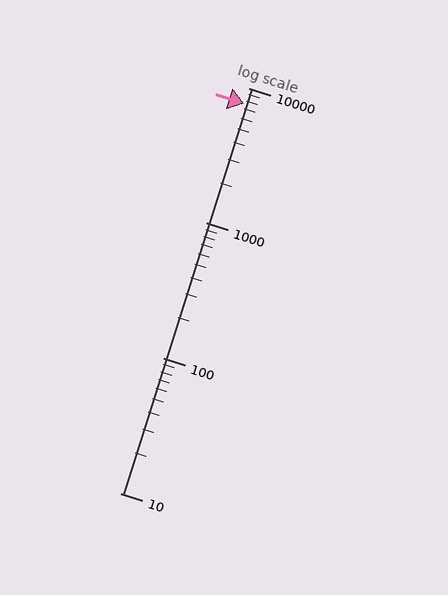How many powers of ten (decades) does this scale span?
The scale spans 3 decades, from 10 to 10000.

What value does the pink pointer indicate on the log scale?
The pointer indicates approximately 7700.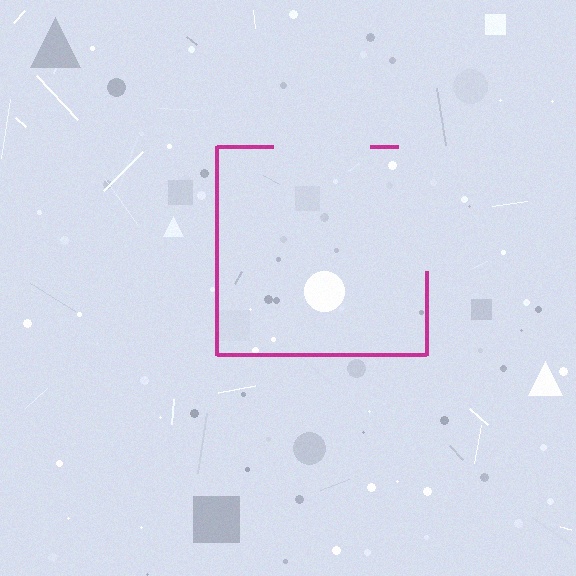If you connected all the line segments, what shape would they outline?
They would outline a square.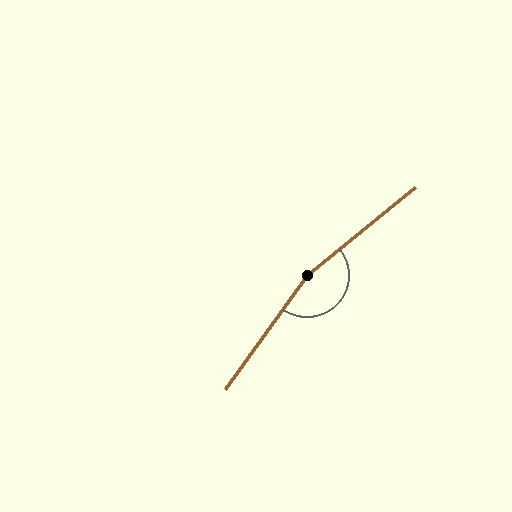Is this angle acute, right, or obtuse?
It is obtuse.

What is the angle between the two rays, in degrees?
Approximately 165 degrees.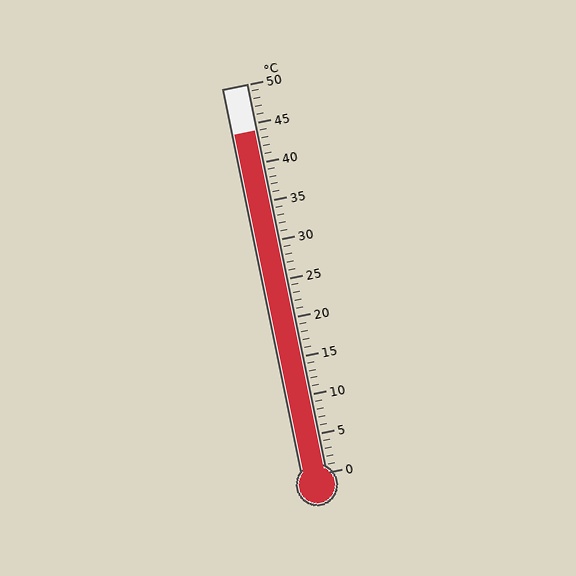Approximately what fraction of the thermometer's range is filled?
The thermometer is filled to approximately 90% of its range.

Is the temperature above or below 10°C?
The temperature is above 10°C.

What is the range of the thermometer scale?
The thermometer scale ranges from 0°C to 50°C.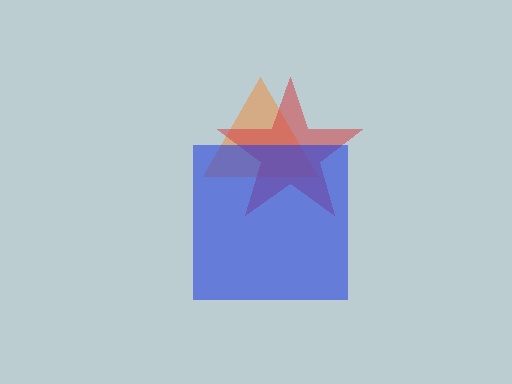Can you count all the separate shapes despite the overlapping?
Yes, there are 3 separate shapes.